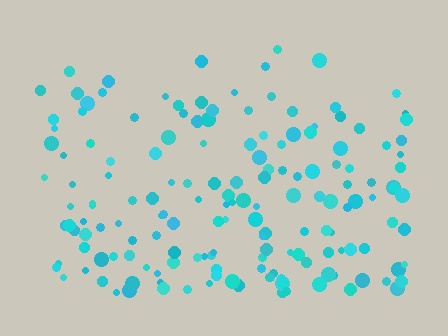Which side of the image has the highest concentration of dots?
The bottom.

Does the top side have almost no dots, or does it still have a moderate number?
Still a moderate number, just noticeably fewer than the bottom.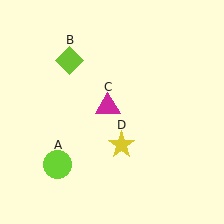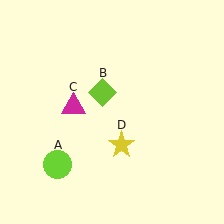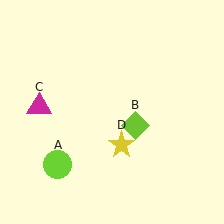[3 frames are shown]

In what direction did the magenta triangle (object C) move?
The magenta triangle (object C) moved left.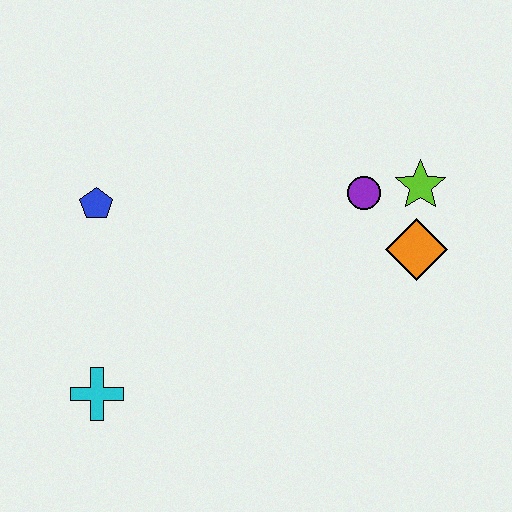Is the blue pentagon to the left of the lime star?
Yes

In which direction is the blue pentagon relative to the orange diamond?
The blue pentagon is to the left of the orange diamond.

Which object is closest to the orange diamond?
The lime star is closest to the orange diamond.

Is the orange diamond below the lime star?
Yes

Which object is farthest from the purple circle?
The cyan cross is farthest from the purple circle.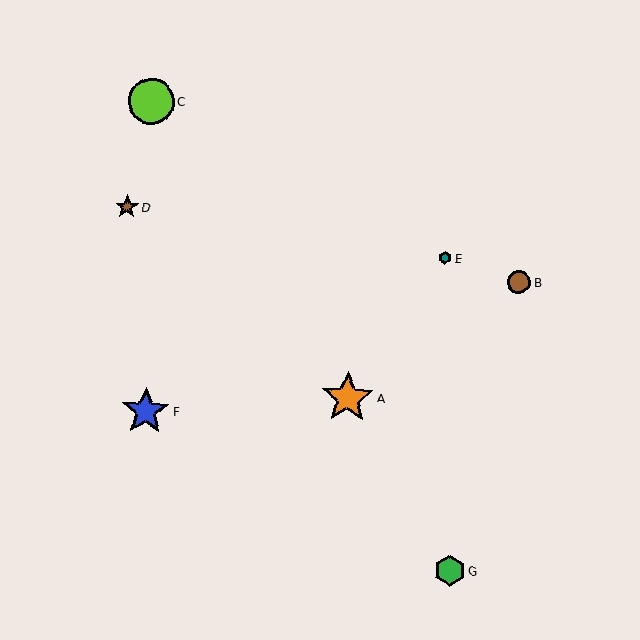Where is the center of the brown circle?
The center of the brown circle is at (519, 282).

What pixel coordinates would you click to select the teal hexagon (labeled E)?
Click at (445, 258) to select the teal hexagon E.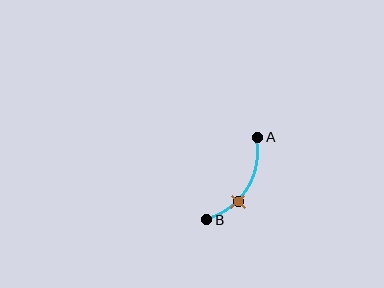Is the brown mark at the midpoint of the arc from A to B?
No. The brown mark lies on the arc but is closer to endpoint B. The arc midpoint would be at the point on the curve equidistant along the arc from both A and B.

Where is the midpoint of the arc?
The arc midpoint is the point on the curve farthest from the straight line joining A and B. It sits to the right of that line.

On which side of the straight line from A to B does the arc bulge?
The arc bulges to the right of the straight line connecting A and B.